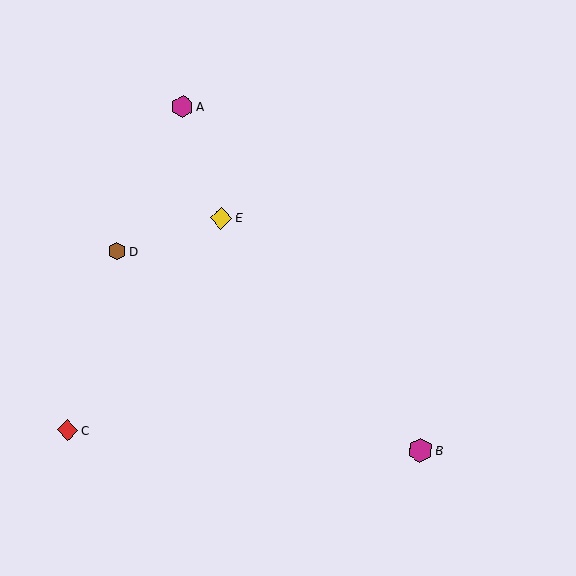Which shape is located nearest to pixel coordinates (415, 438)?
The magenta hexagon (labeled B) at (420, 450) is nearest to that location.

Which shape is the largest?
The magenta hexagon (labeled B) is the largest.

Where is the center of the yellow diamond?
The center of the yellow diamond is at (221, 218).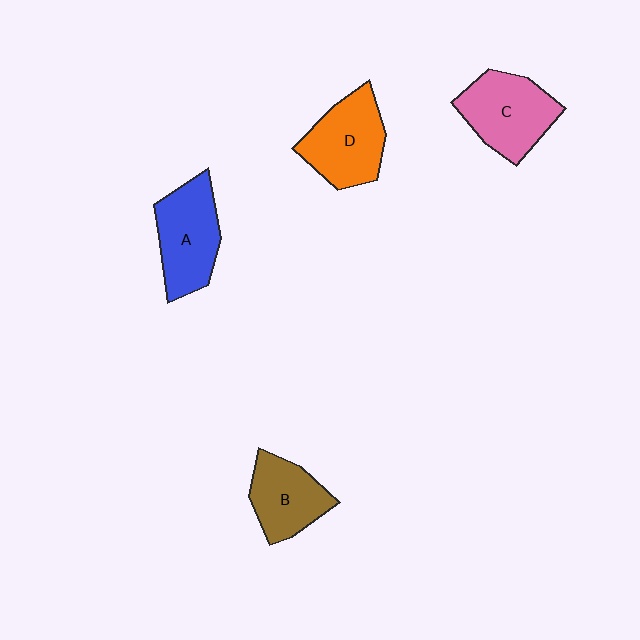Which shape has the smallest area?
Shape B (brown).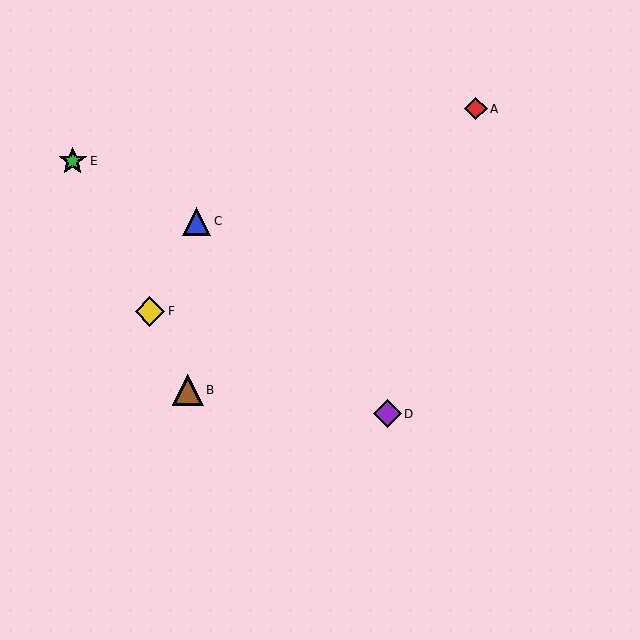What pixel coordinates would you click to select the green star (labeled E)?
Click at (73, 161) to select the green star E.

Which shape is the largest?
The brown triangle (labeled B) is the largest.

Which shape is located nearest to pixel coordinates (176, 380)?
The brown triangle (labeled B) at (188, 390) is nearest to that location.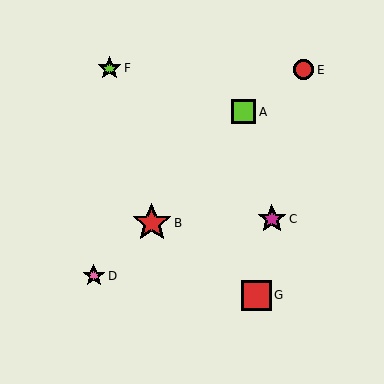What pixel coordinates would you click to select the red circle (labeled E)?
Click at (303, 70) to select the red circle E.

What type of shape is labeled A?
Shape A is a lime square.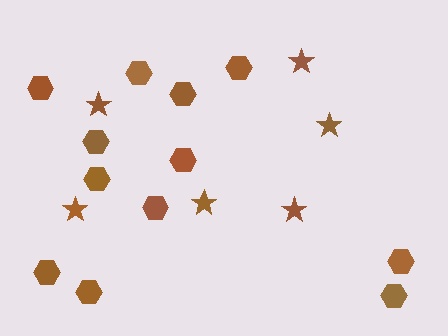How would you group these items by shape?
There are 2 groups: one group of stars (6) and one group of hexagons (12).